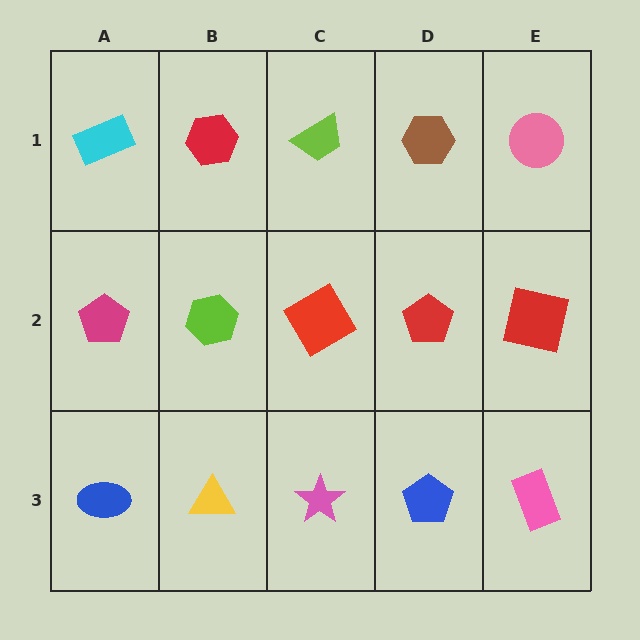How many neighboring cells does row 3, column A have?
2.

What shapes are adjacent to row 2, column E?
A pink circle (row 1, column E), a pink rectangle (row 3, column E), a red pentagon (row 2, column D).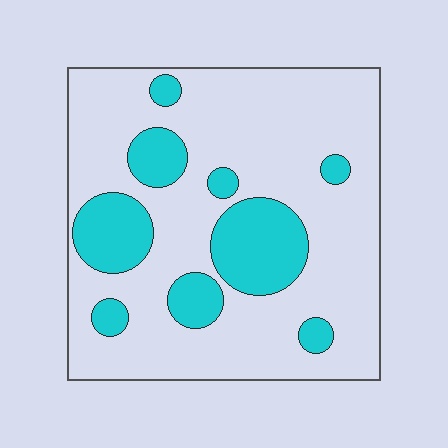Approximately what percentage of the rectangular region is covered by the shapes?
Approximately 25%.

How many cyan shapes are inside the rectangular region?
9.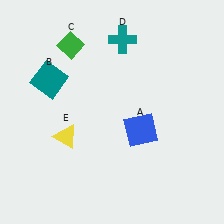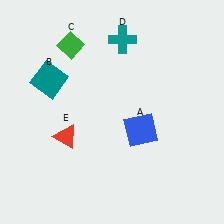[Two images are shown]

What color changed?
The triangle (E) changed from yellow in Image 1 to red in Image 2.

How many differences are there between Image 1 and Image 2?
There is 1 difference between the two images.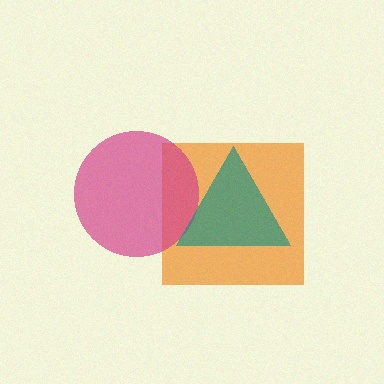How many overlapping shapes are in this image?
There are 3 overlapping shapes in the image.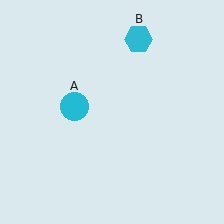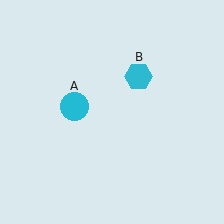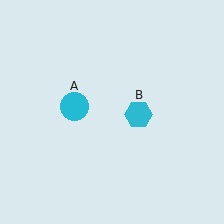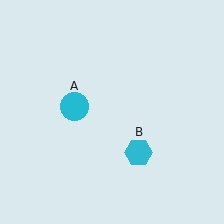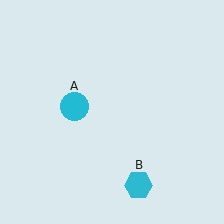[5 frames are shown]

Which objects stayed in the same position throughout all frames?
Cyan circle (object A) remained stationary.